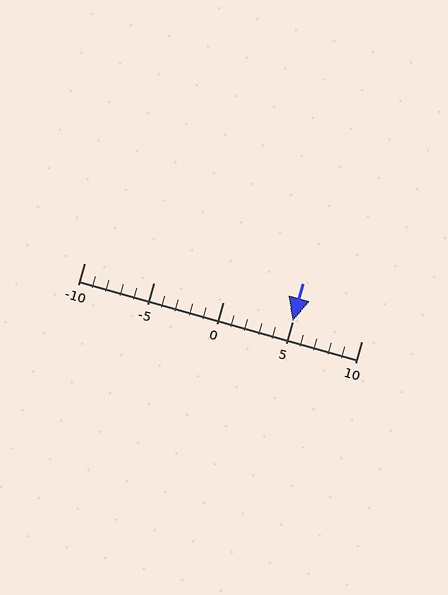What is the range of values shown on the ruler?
The ruler shows values from -10 to 10.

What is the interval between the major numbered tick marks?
The major tick marks are spaced 5 units apart.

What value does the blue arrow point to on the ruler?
The blue arrow points to approximately 5.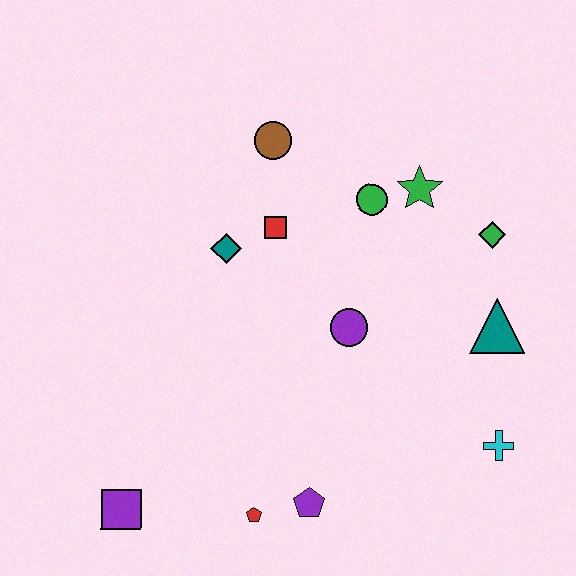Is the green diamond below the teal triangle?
No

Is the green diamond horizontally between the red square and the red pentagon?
No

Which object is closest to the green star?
The green circle is closest to the green star.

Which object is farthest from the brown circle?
The purple square is farthest from the brown circle.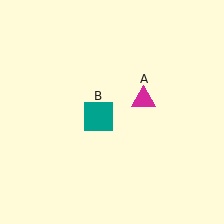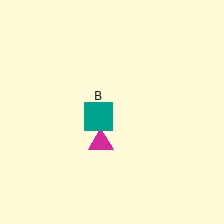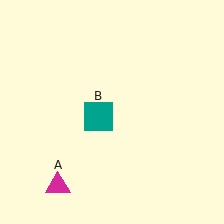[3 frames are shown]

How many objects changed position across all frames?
1 object changed position: magenta triangle (object A).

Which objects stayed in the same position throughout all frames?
Teal square (object B) remained stationary.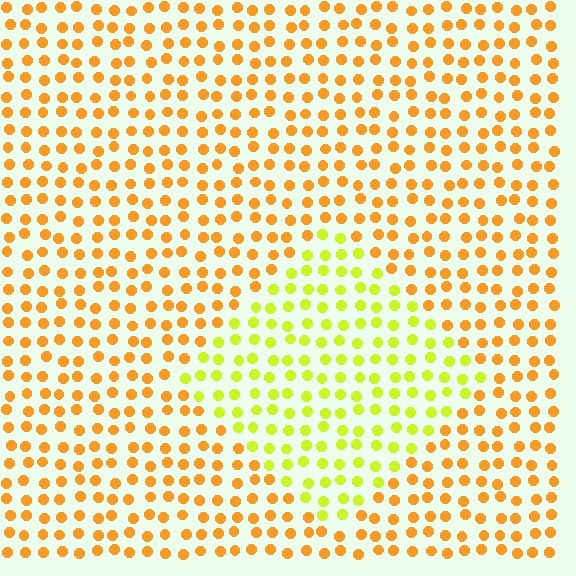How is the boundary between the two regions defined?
The boundary is defined purely by a slight shift in hue (about 39 degrees). Spacing, size, and orientation are identical on both sides.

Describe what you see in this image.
The image is filled with small orange elements in a uniform arrangement. A diamond-shaped region is visible where the elements are tinted to a slightly different hue, forming a subtle color boundary.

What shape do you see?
I see a diamond.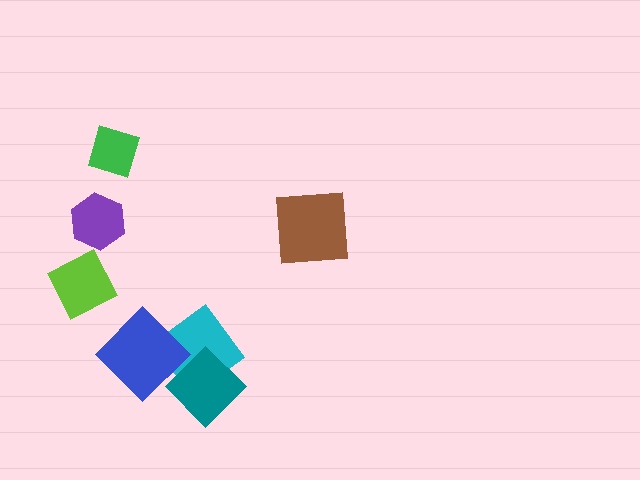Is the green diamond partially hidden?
No, no other shape covers it.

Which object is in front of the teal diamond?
The blue diamond is in front of the teal diamond.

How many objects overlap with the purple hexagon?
0 objects overlap with the purple hexagon.